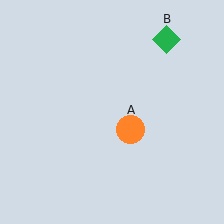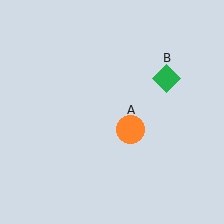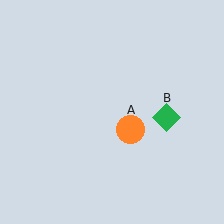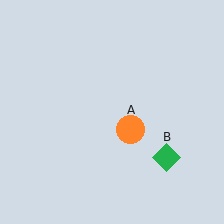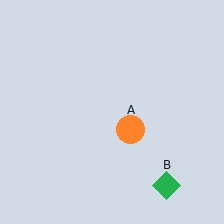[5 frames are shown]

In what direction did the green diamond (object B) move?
The green diamond (object B) moved down.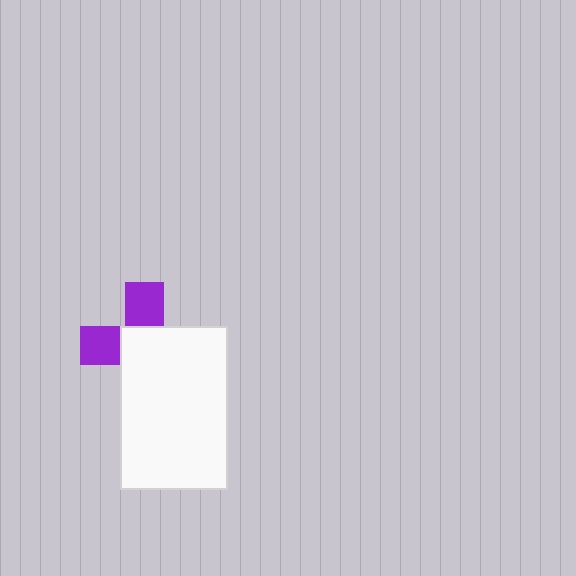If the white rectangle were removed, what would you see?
You would see the complete purple cross.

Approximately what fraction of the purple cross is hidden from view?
Roughly 62% of the purple cross is hidden behind the white rectangle.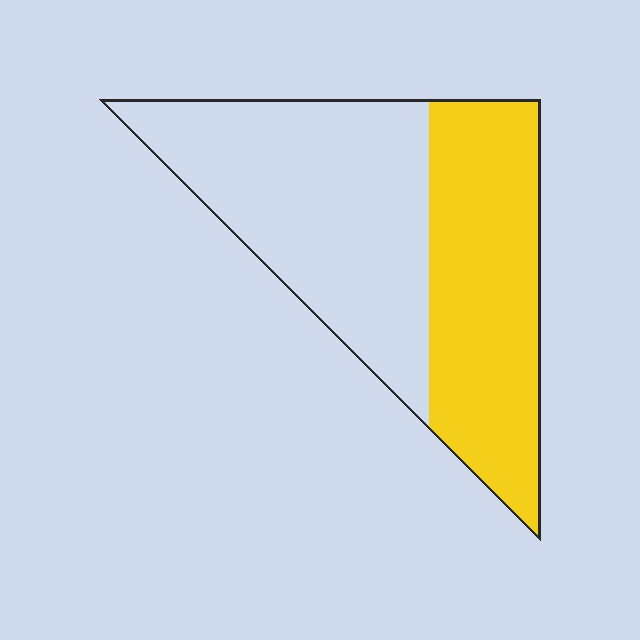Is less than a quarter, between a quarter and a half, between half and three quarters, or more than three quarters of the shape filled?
Between a quarter and a half.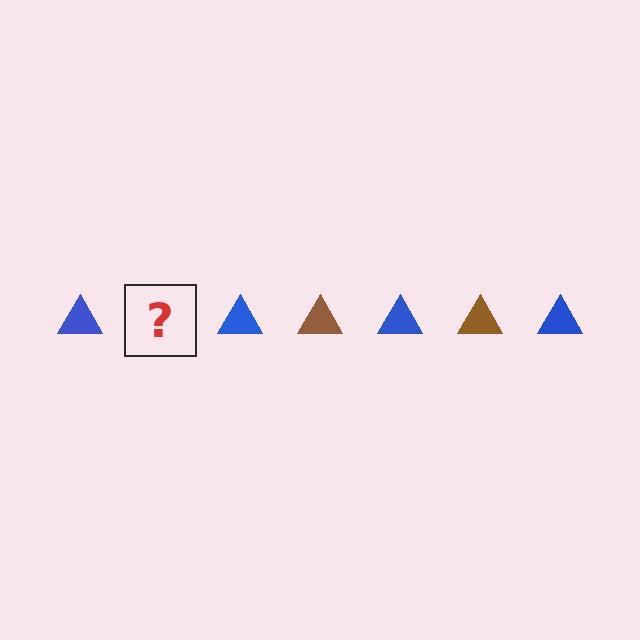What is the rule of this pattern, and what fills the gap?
The rule is that the pattern cycles through blue, brown triangles. The gap should be filled with a brown triangle.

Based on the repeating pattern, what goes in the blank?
The blank should be a brown triangle.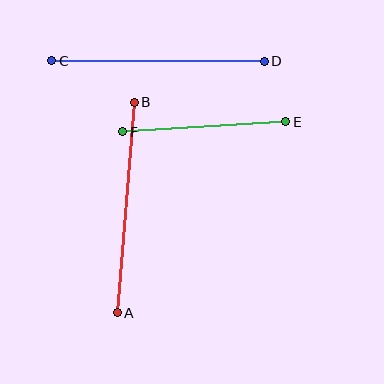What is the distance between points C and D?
The distance is approximately 213 pixels.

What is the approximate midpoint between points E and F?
The midpoint is at approximately (204, 127) pixels.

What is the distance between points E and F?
The distance is approximately 163 pixels.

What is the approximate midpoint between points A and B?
The midpoint is at approximately (126, 207) pixels.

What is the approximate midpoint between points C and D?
The midpoint is at approximately (158, 61) pixels.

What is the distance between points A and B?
The distance is approximately 211 pixels.